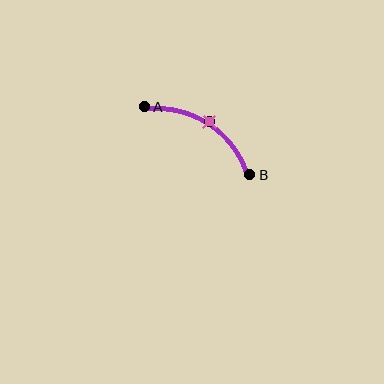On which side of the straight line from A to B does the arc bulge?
The arc bulges above the straight line connecting A and B.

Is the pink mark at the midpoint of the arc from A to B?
Yes. The pink mark lies on the arc at equal arc-length from both A and B — it is the arc midpoint.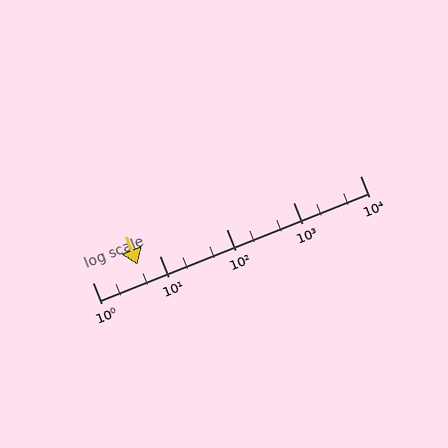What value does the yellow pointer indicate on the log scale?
The pointer indicates approximately 4.7.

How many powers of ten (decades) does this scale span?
The scale spans 4 decades, from 1 to 10000.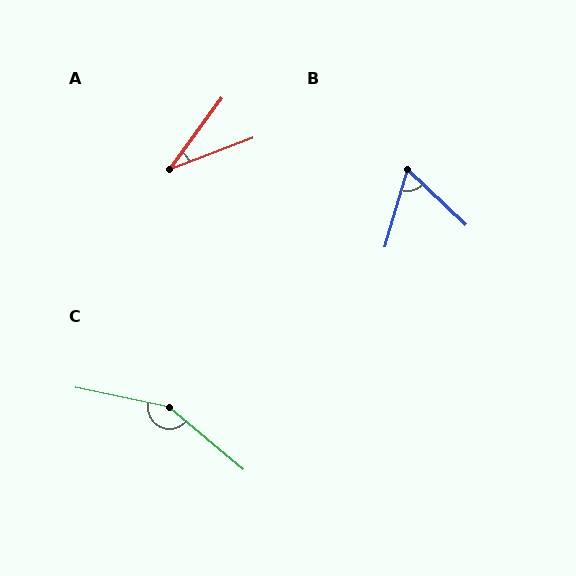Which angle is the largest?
C, at approximately 152 degrees.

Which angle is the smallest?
A, at approximately 33 degrees.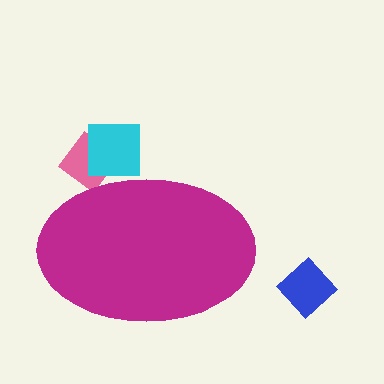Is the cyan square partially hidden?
Yes, the cyan square is partially hidden behind the magenta ellipse.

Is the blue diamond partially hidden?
No, the blue diamond is fully visible.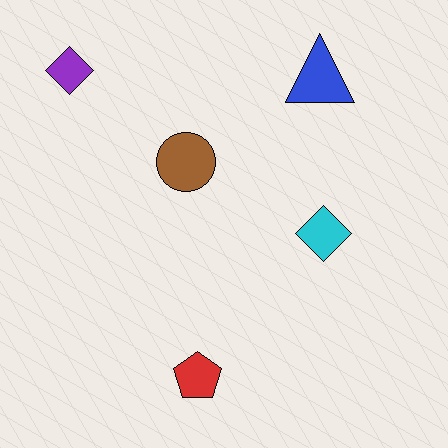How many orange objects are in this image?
There are no orange objects.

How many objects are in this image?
There are 5 objects.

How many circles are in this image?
There is 1 circle.